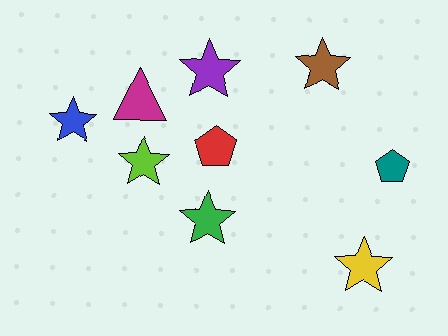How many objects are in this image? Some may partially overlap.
There are 9 objects.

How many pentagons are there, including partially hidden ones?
There are 2 pentagons.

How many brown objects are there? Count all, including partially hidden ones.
There is 1 brown object.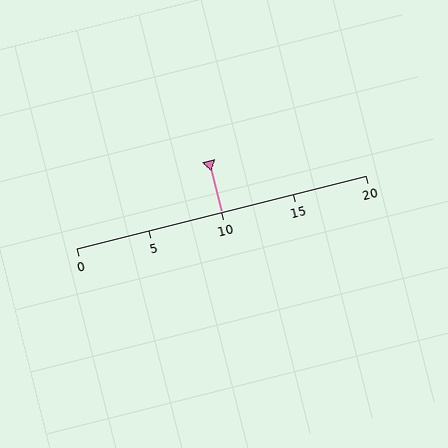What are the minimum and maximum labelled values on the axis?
The axis runs from 0 to 20.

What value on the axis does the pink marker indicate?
The marker indicates approximately 10.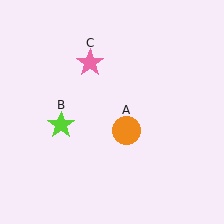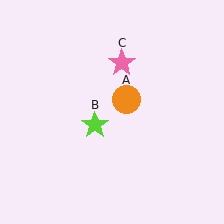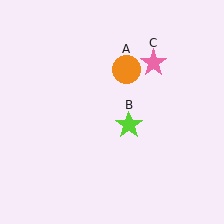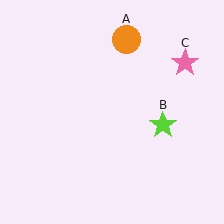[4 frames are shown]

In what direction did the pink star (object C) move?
The pink star (object C) moved right.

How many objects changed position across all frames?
3 objects changed position: orange circle (object A), lime star (object B), pink star (object C).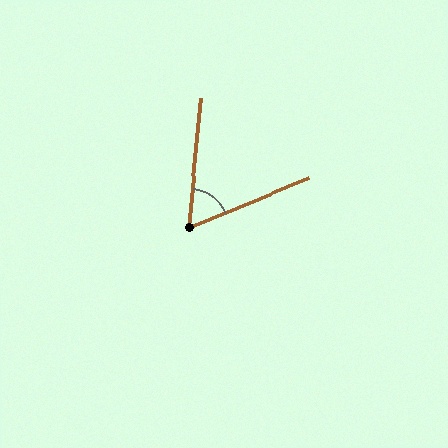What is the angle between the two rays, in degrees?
Approximately 62 degrees.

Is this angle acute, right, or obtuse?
It is acute.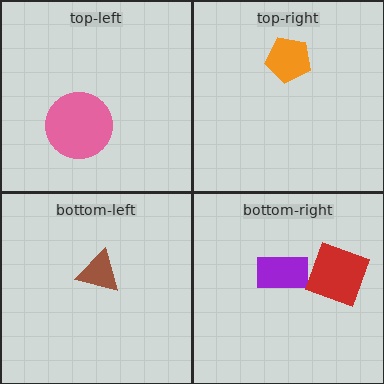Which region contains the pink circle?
The top-left region.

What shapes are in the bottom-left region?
The brown triangle.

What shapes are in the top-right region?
The orange pentagon.